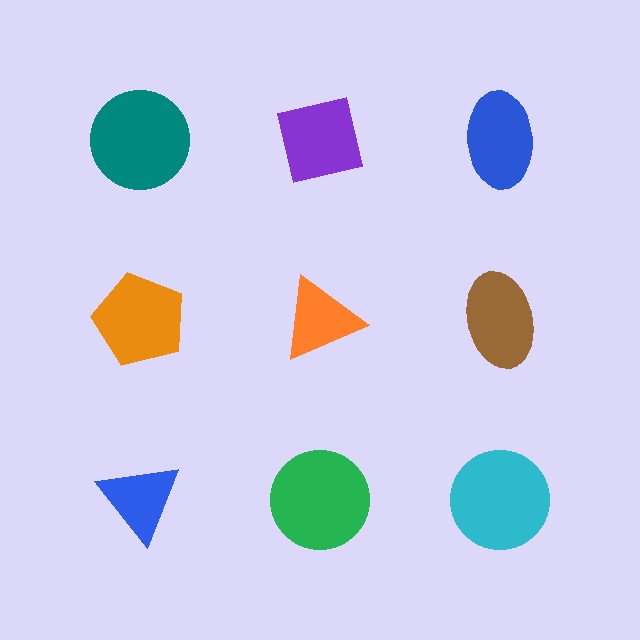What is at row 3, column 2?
A green circle.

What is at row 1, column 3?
A blue ellipse.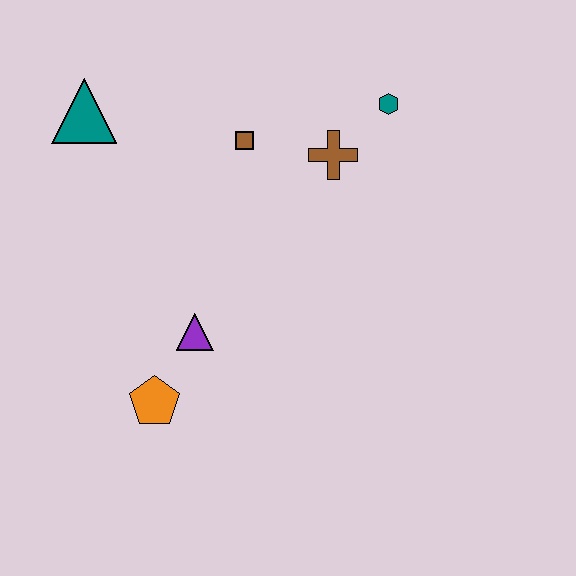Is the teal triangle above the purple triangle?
Yes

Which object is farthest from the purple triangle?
The teal hexagon is farthest from the purple triangle.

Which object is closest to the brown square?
The brown cross is closest to the brown square.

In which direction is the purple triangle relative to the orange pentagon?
The purple triangle is above the orange pentagon.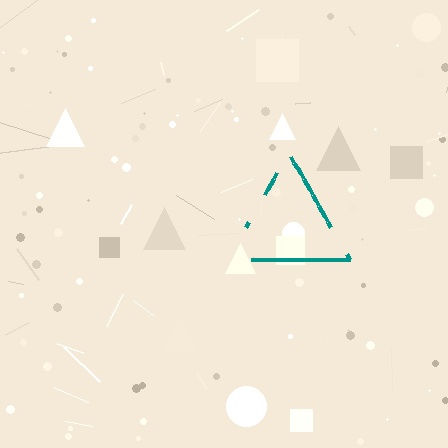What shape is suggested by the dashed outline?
The dashed outline suggests a triangle.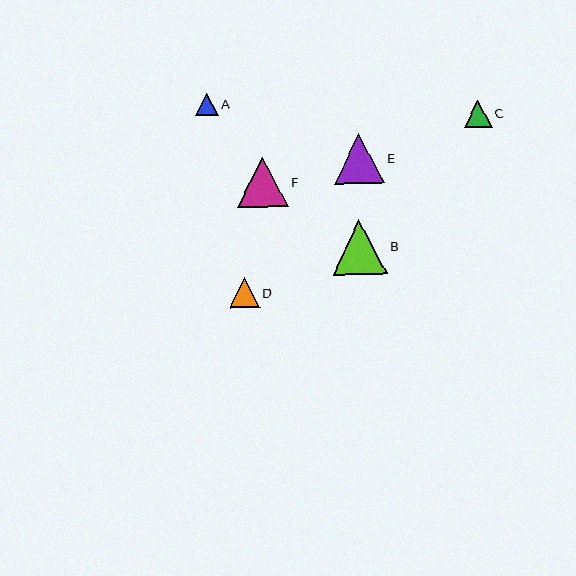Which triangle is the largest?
Triangle B is the largest with a size of approximately 54 pixels.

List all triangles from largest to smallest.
From largest to smallest: B, F, E, D, C, A.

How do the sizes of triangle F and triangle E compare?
Triangle F and triangle E are approximately the same size.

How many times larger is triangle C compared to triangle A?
Triangle C is approximately 1.2 times the size of triangle A.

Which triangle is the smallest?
Triangle A is the smallest with a size of approximately 23 pixels.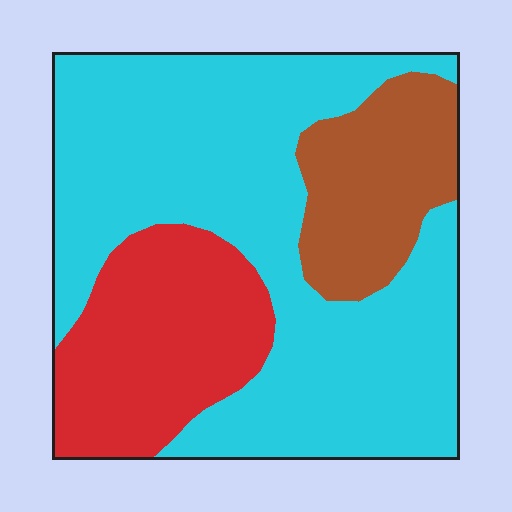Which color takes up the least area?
Brown, at roughly 15%.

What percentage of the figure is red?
Red takes up about one quarter (1/4) of the figure.